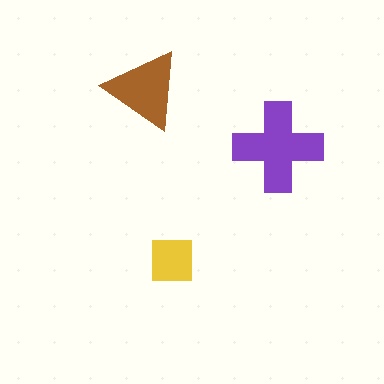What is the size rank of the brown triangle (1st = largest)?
2nd.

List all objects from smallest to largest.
The yellow square, the brown triangle, the purple cross.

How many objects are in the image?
There are 3 objects in the image.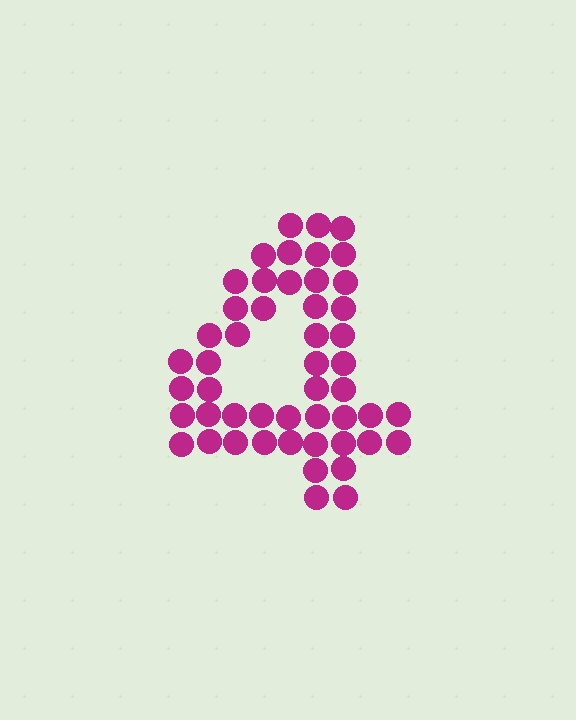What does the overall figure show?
The overall figure shows the digit 4.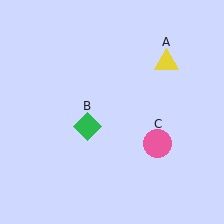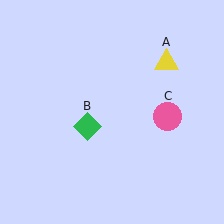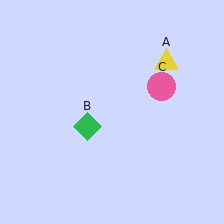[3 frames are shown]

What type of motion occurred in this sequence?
The pink circle (object C) rotated counterclockwise around the center of the scene.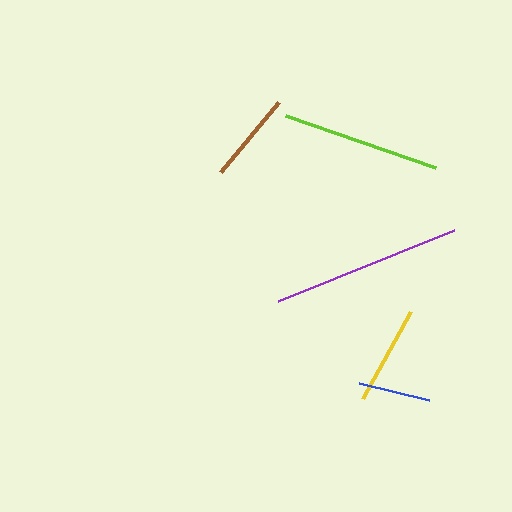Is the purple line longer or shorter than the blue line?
The purple line is longer than the blue line.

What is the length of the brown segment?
The brown segment is approximately 91 pixels long.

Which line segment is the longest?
The purple line is the longest at approximately 190 pixels.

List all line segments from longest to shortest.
From longest to shortest: purple, lime, yellow, brown, blue.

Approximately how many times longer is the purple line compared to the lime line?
The purple line is approximately 1.2 times the length of the lime line.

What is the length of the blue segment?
The blue segment is approximately 72 pixels long.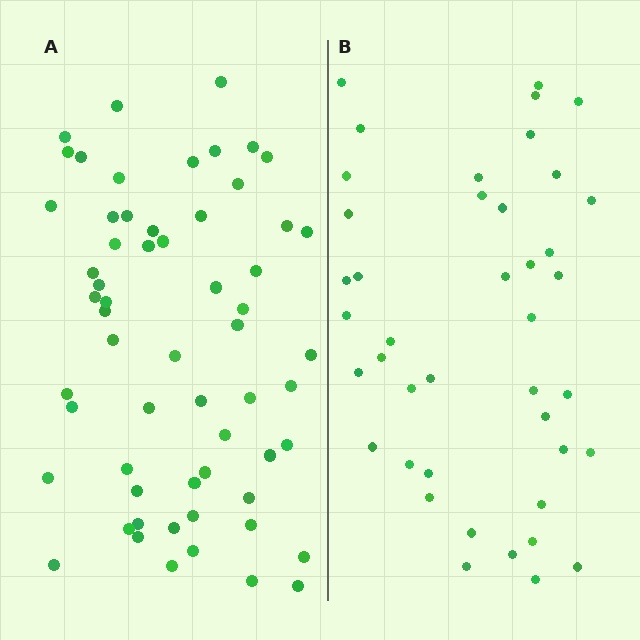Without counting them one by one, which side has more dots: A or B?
Region A (the left region) has more dots.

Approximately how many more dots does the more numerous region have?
Region A has approximately 20 more dots than region B.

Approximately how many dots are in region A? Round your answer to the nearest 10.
About 60 dots.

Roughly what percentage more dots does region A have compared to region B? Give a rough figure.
About 45% more.